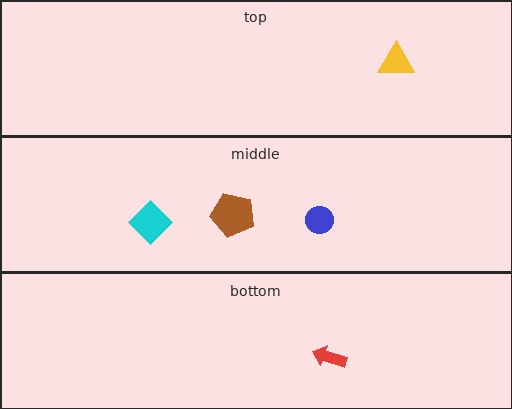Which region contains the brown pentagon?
The middle region.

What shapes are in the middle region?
The brown pentagon, the blue circle, the cyan diamond.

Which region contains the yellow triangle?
The top region.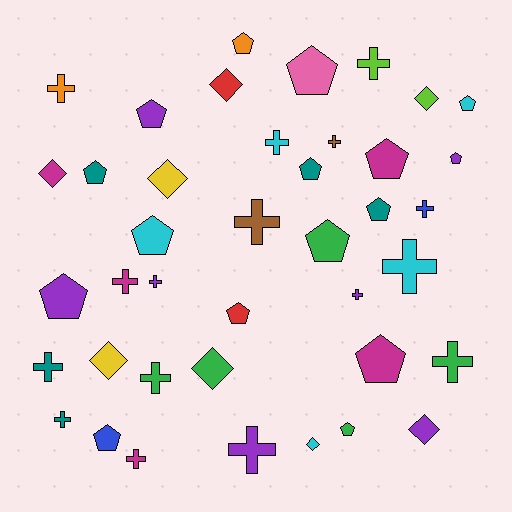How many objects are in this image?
There are 40 objects.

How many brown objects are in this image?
There are 2 brown objects.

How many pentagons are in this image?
There are 16 pentagons.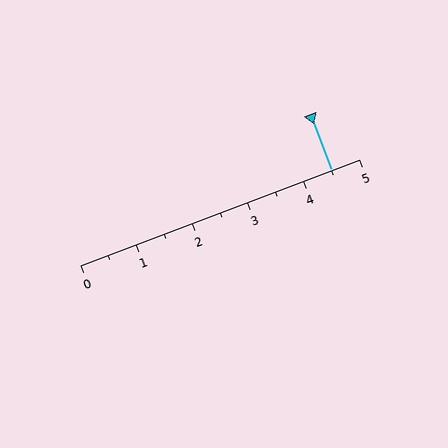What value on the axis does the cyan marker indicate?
The marker indicates approximately 4.5.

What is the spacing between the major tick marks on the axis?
The major ticks are spaced 1 apart.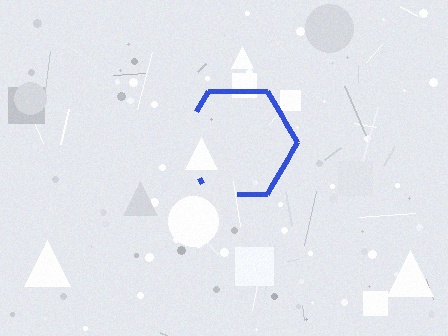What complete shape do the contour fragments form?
The contour fragments form a hexagon.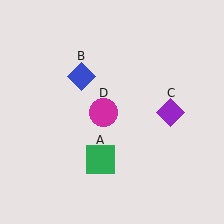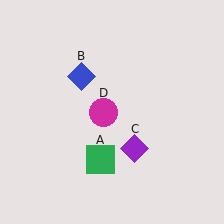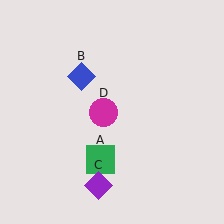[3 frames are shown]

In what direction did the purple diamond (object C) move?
The purple diamond (object C) moved down and to the left.